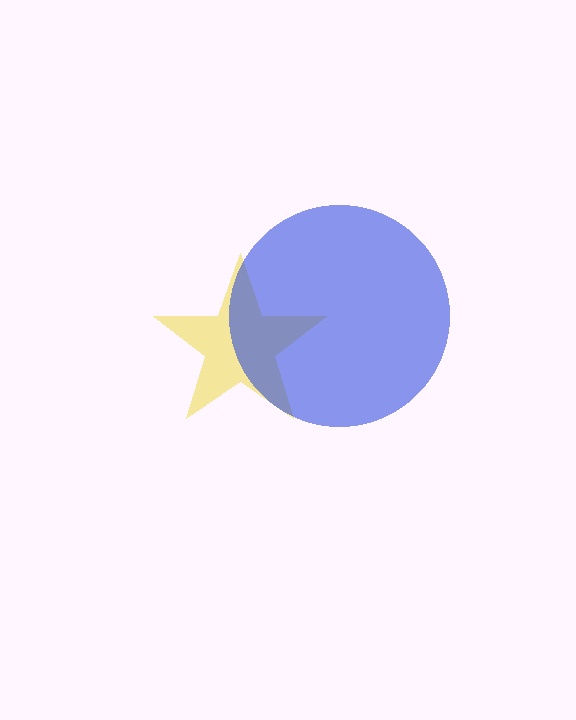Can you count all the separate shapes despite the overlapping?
Yes, there are 2 separate shapes.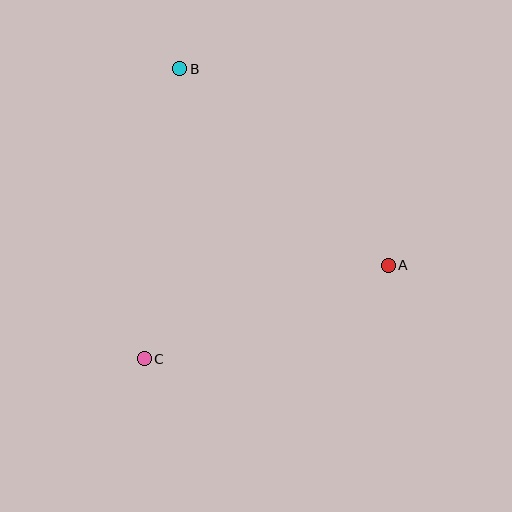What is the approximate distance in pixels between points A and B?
The distance between A and B is approximately 287 pixels.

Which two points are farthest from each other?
Points B and C are farthest from each other.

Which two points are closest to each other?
Points A and C are closest to each other.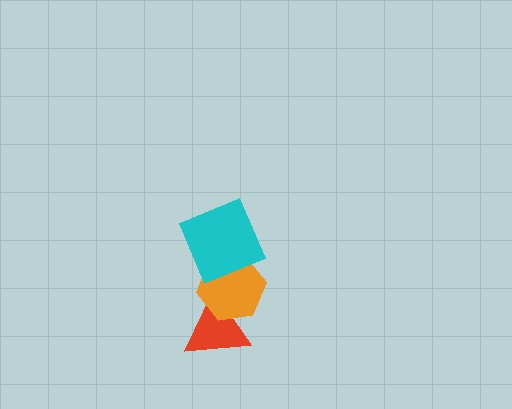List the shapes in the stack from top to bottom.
From top to bottom: the cyan square, the orange hexagon, the red triangle.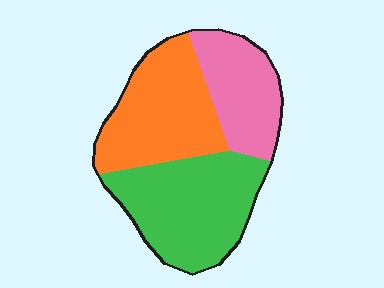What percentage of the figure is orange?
Orange takes up about three eighths (3/8) of the figure.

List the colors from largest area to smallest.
From largest to smallest: green, orange, pink.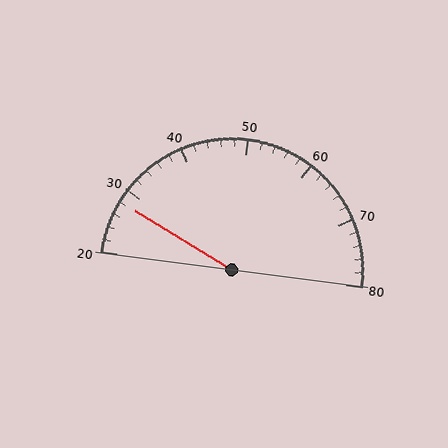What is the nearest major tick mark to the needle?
The nearest major tick mark is 30.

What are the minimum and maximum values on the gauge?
The gauge ranges from 20 to 80.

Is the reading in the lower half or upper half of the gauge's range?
The reading is in the lower half of the range (20 to 80).